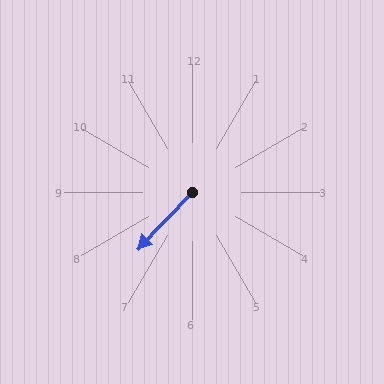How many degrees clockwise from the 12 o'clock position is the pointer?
Approximately 224 degrees.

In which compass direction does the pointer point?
Southwest.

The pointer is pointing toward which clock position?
Roughly 7 o'clock.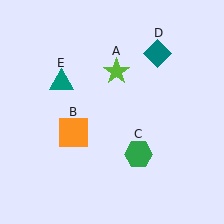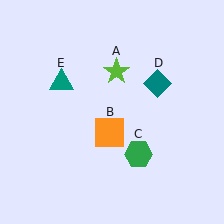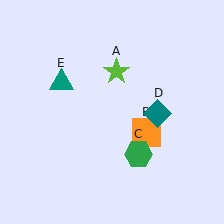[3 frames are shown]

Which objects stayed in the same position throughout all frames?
Lime star (object A) and green hexagon (object C) and teal triangle (object E) remained stationary.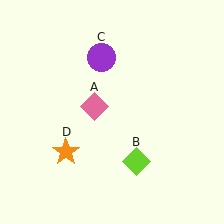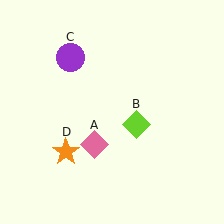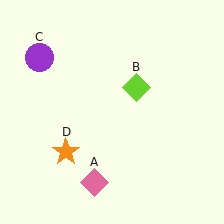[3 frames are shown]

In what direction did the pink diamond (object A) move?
The pink diamond (object A) moved down.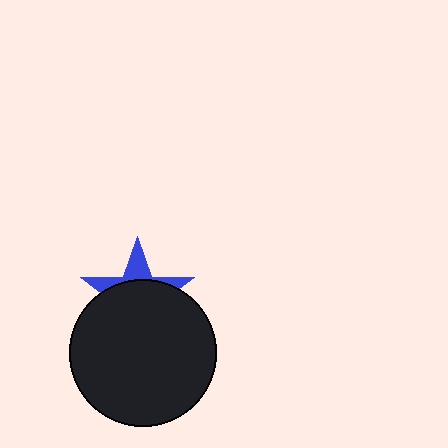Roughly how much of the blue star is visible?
A small part of it is visible (roughly 30%).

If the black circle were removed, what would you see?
You would see the complete blue star.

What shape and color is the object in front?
The object in front is a black circle.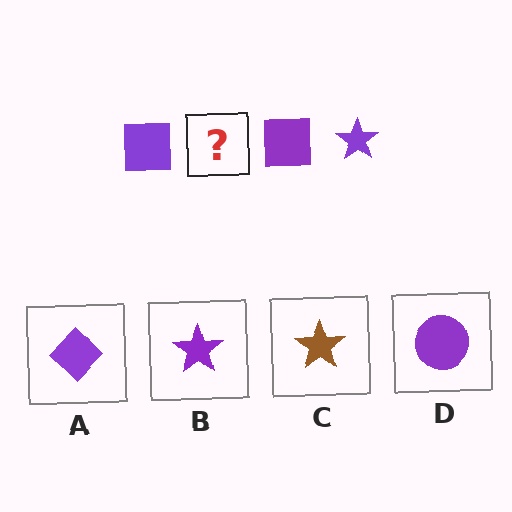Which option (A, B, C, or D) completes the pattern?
B.